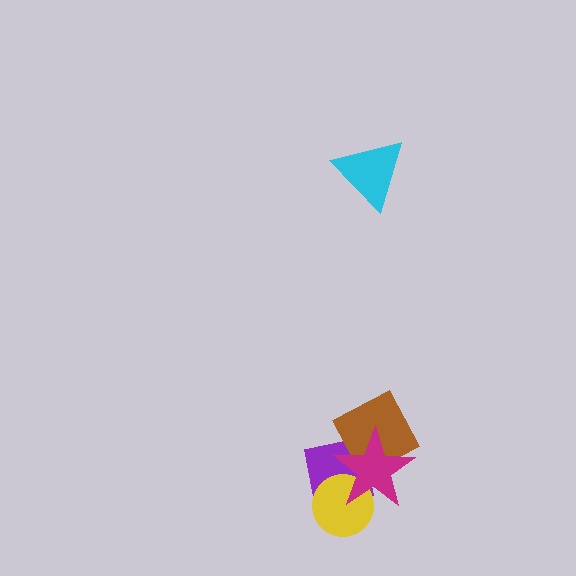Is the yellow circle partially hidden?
Yes, it is partially covered by another shape.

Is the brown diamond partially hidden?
Yes, it is partially covered by another shape.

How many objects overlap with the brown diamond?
2 objects overlap with the brown diamond.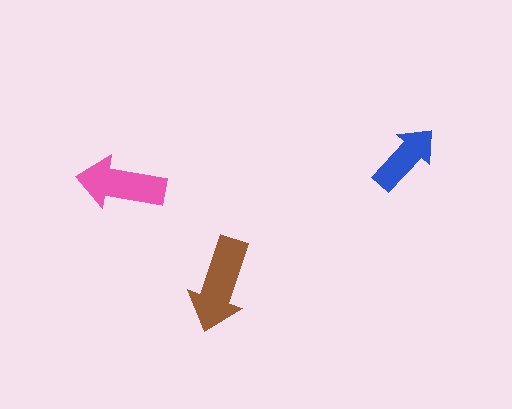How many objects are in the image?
There are 3 objects in the image.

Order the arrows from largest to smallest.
the brown one, the pink one, the blue one.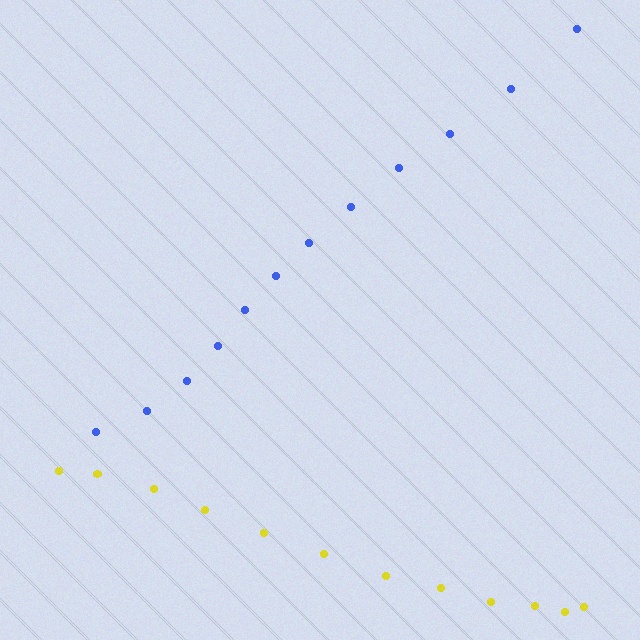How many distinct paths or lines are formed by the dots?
There are 2 distinct paths.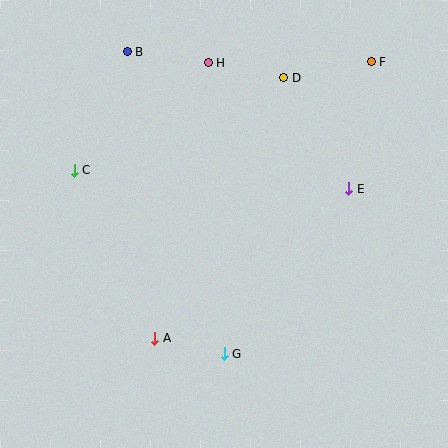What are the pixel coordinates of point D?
Point D is at (284, 78).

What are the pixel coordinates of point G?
Point G is at (224, 354).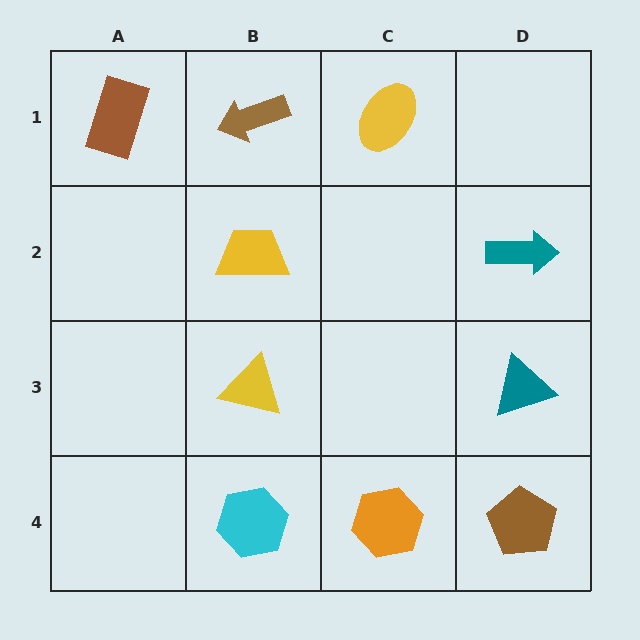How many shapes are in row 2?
2 shapes.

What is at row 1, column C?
A yellow ellipse.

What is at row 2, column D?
A teal arrow.